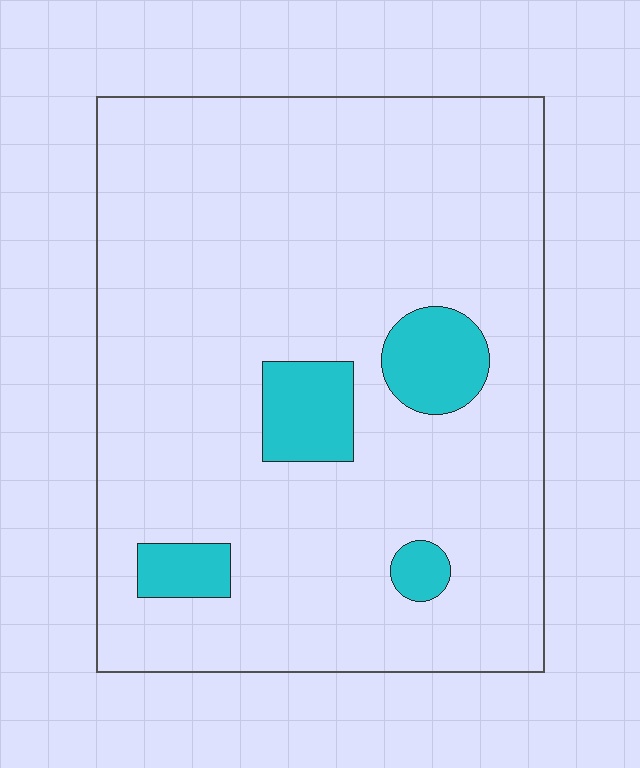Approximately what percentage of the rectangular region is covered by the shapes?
Approximately 10%.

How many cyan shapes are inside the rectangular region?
4.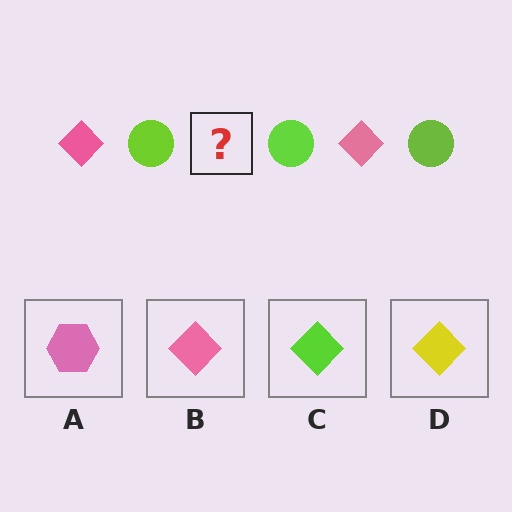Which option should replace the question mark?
Option B.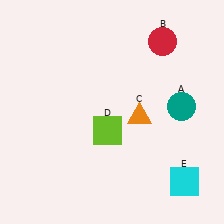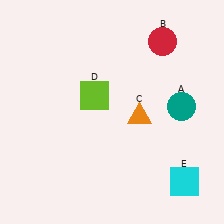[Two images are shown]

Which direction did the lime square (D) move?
The lime square (D) moved up.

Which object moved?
The lime square (D) moved up.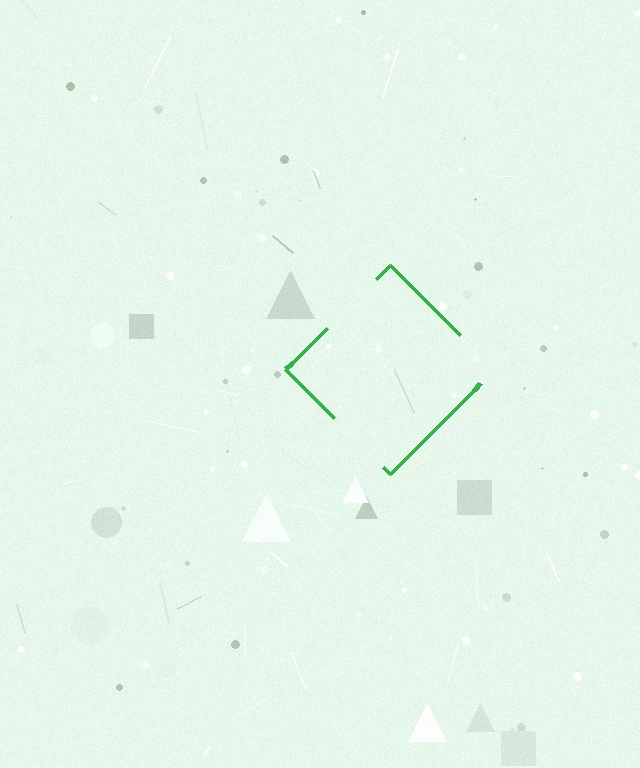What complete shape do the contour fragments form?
The contour fragments form a diamond.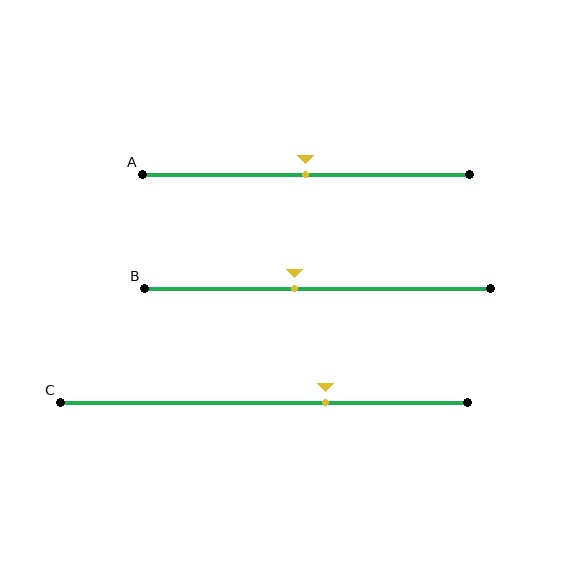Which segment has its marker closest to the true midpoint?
Segment A has its marker closest to the true midpoint.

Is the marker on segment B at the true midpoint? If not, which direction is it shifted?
No, the marker on segment B is shifted to the left by about 7% of the segment length.